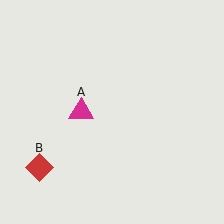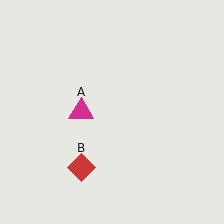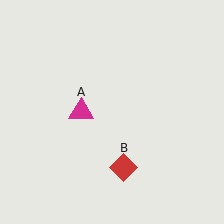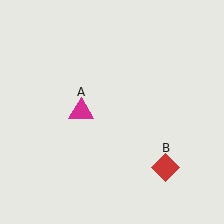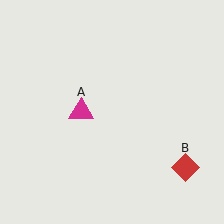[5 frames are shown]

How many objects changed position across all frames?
1 object changed position: red diamond (object B).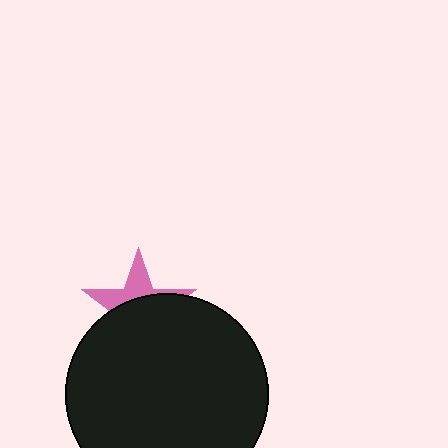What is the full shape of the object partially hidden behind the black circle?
The partially hidden object is a pink star.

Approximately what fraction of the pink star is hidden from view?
Roughly 63% of the pink star is hidden behind the black circle.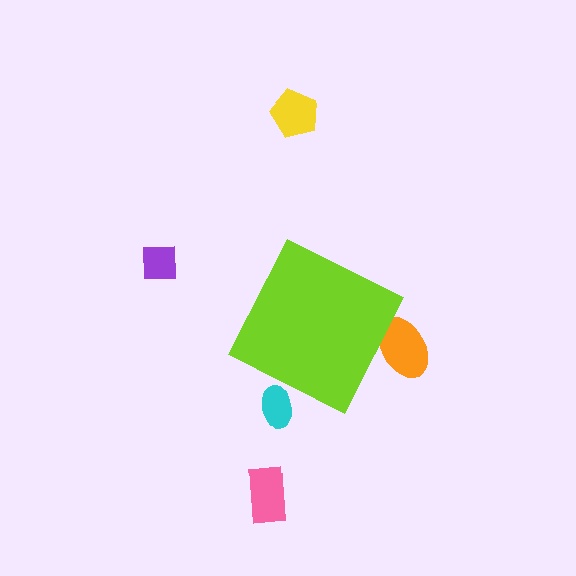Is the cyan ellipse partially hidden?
Yes, the cyan ellipse is partially hidden behind the lime diamond.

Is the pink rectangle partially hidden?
No, the pink rectangle is fully visible.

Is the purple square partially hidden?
No, the purple square is fully visible.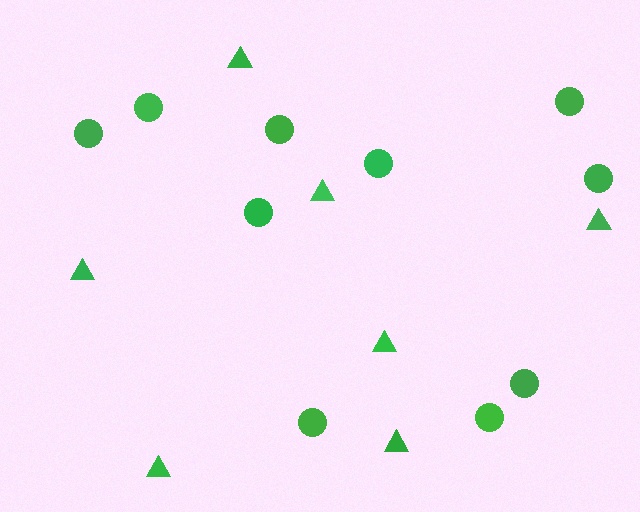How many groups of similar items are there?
There are 2 groups: one group of circles (10) and one group of triangles (7).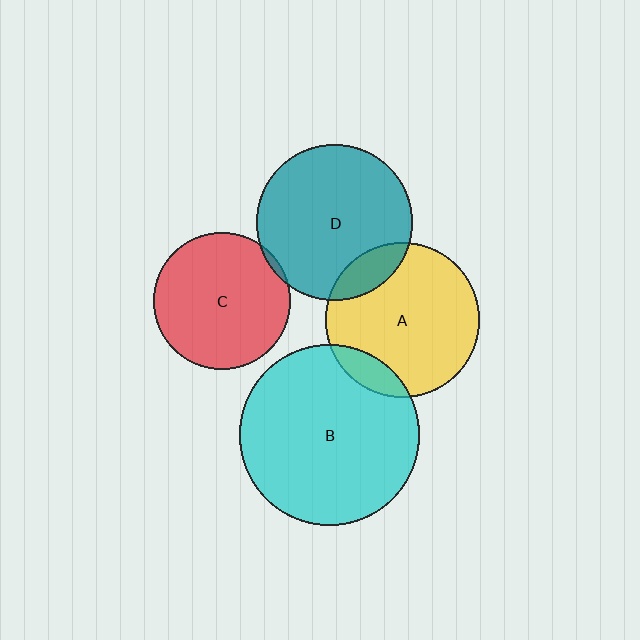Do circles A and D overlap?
Yes.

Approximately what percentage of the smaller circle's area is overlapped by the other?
Approximately 15%.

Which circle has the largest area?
Circle B (cyan).